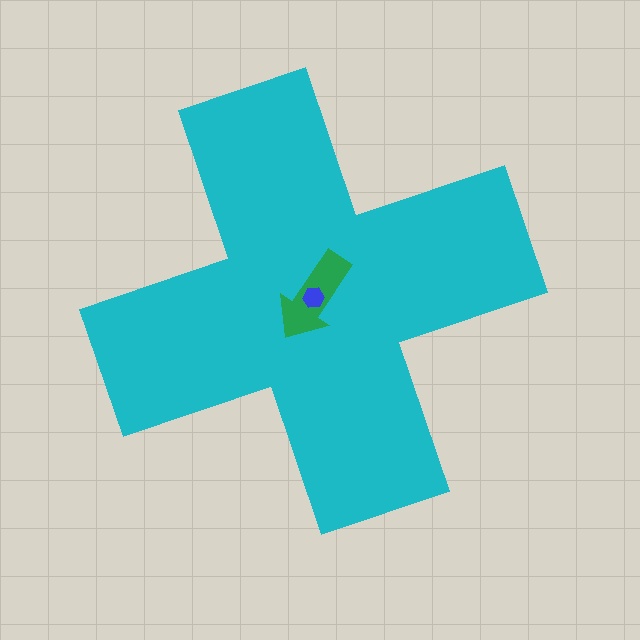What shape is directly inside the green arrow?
The blue hexagon.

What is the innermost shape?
The blue hexagon.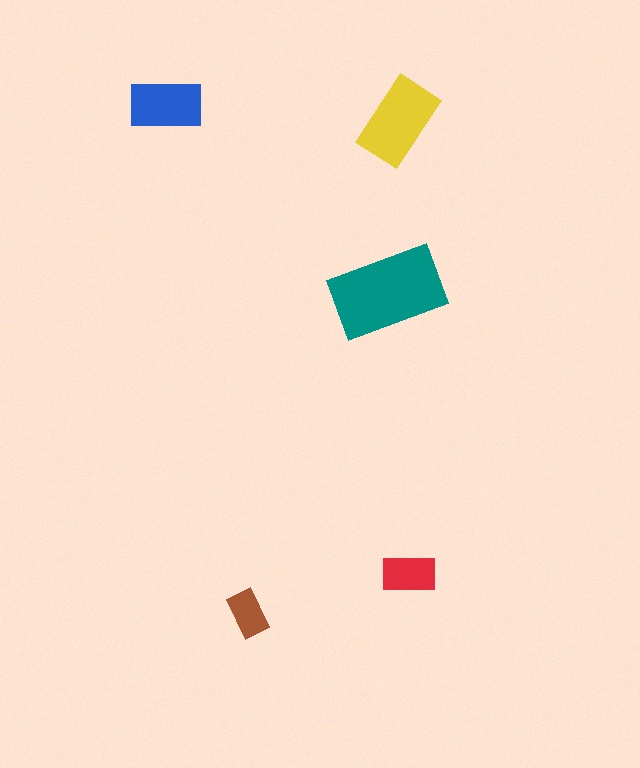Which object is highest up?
The blue rectangle is topmost.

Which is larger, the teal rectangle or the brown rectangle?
The teal one.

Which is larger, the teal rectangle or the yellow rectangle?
The teal one.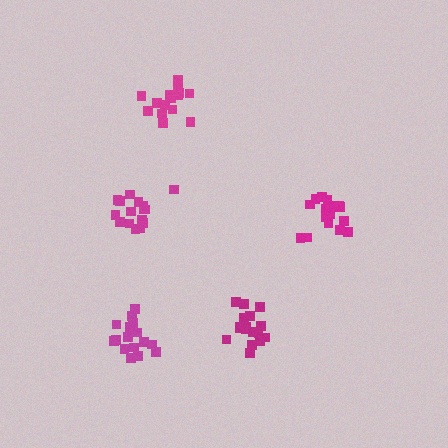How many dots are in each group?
Group 1: 16 dots, Group 2: 17 dots, Group 3: 18 dots, Group 4: 17 dots, Group 5: 15 dots (83 total).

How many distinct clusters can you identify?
There are 5 distinct clusters.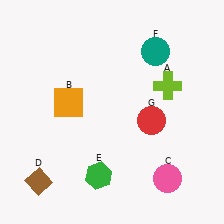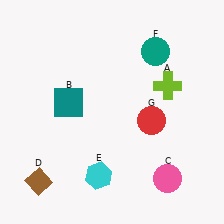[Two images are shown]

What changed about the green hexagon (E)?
In Image 1, E is green. In Image 2, it changed to cyan.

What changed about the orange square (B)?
In Image 1, B is orange. In Image 2, it changed to teal.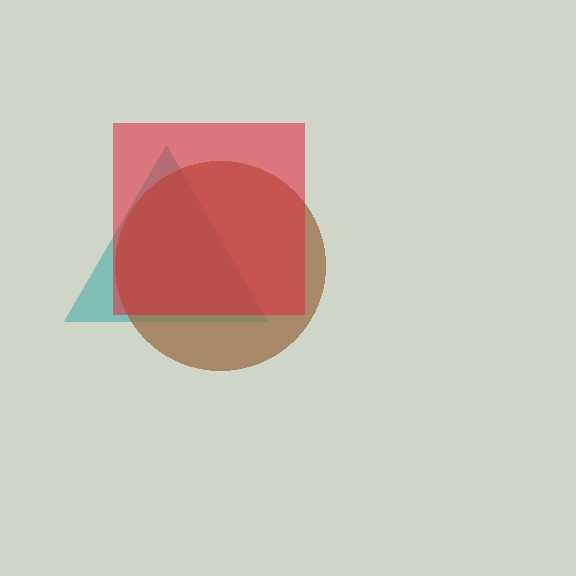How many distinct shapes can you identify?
There are 3 distinct shapes: a teal triangle, a brown circle, a red square.